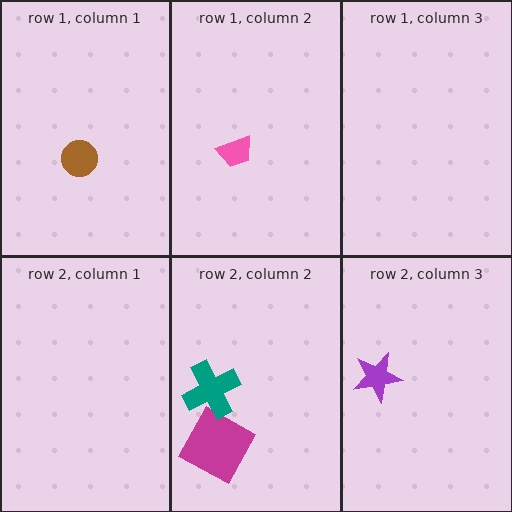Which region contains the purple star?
The row 2, column 3 region.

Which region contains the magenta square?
The row 2, column 2 region.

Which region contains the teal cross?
The row 2, column 2 region.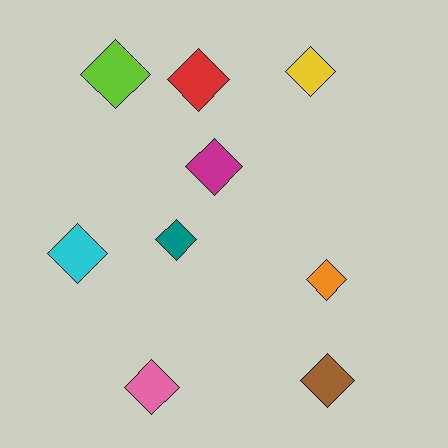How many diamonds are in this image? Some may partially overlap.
There are 9 diamonds.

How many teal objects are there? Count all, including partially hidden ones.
There is 1 teal object.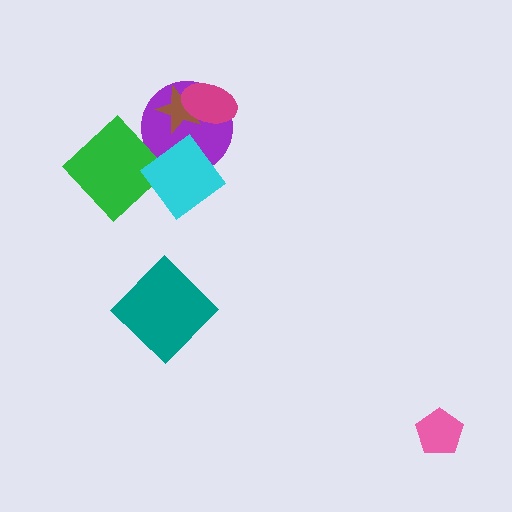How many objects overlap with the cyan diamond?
2 objects overlap with the cyan diamond.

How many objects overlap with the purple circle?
3 objects overlap with the purple circle.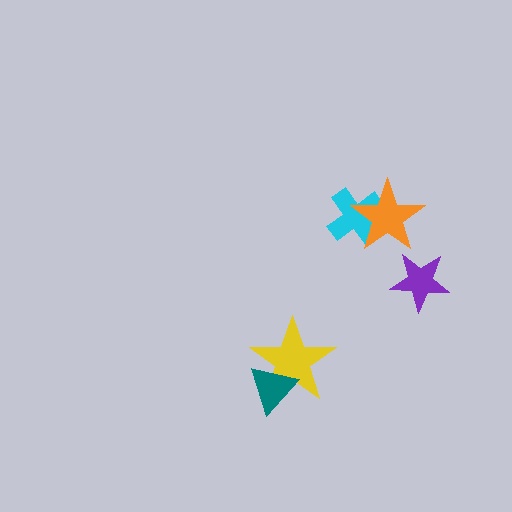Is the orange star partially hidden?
No, no other shape covers it.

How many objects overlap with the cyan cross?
1 object overlaps with the cyan cross.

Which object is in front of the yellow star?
The teal triangle is in front of the yellow star.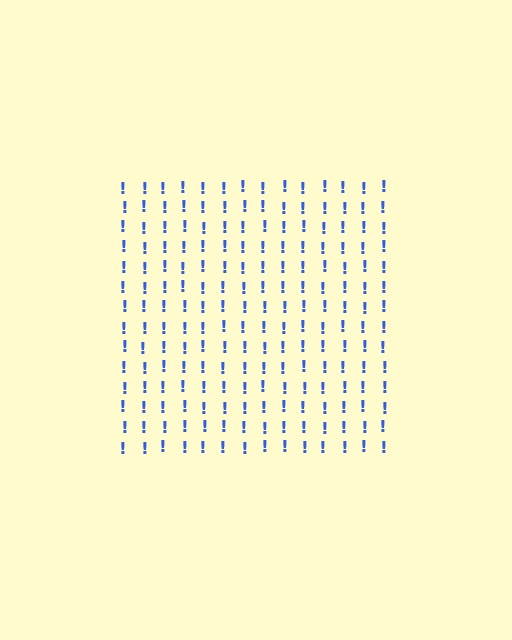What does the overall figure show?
The overall figure shows a square.